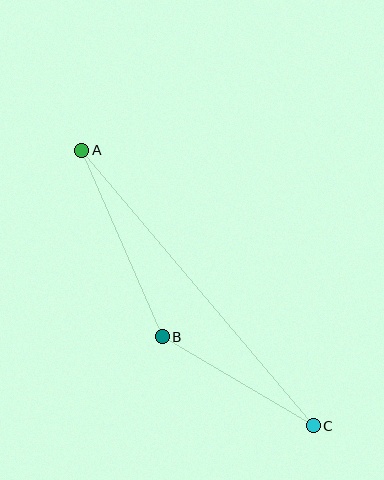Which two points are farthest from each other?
Points A and C are farthest from each other.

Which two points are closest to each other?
Points B and C are closest to each other.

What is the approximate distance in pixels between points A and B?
The distance between A and B is approximately 203 pixels.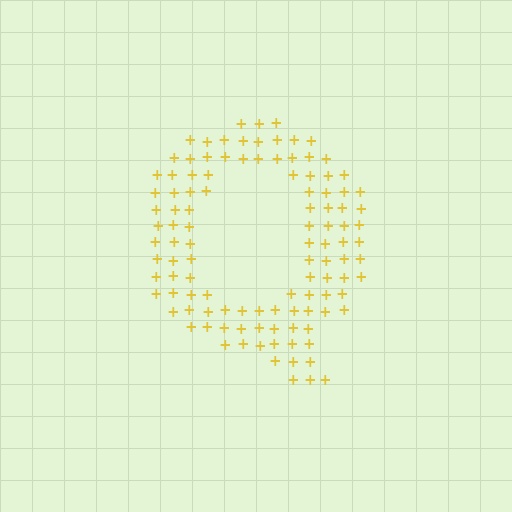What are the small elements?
The small elements are plus signs.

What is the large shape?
The large shape is the letter Q.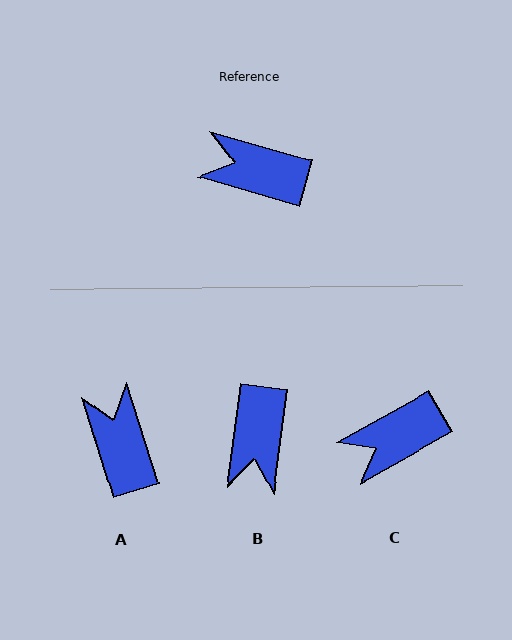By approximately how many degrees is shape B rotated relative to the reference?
Approximately 98 degrees counter-clockwise.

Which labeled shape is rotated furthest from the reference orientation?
B, about 98 degrees away.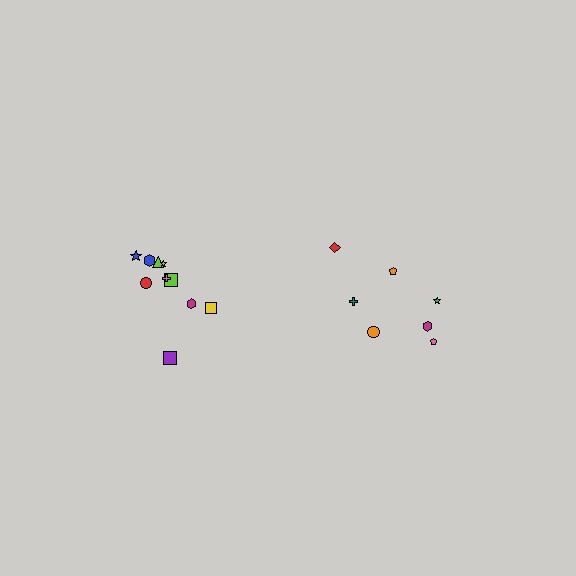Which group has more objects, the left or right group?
The left group.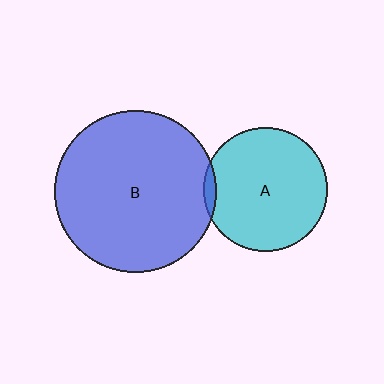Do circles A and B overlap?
Yes.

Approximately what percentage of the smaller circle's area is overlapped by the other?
Approximately 5%.